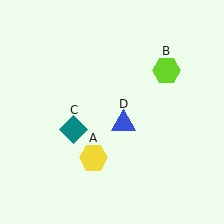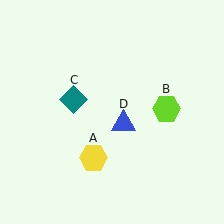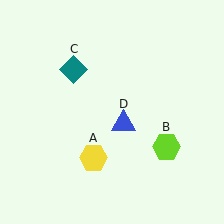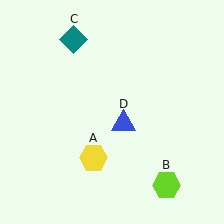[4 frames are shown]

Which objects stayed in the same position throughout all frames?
Yellow hexagon (object A) and blue triangle (object D) remained stationary.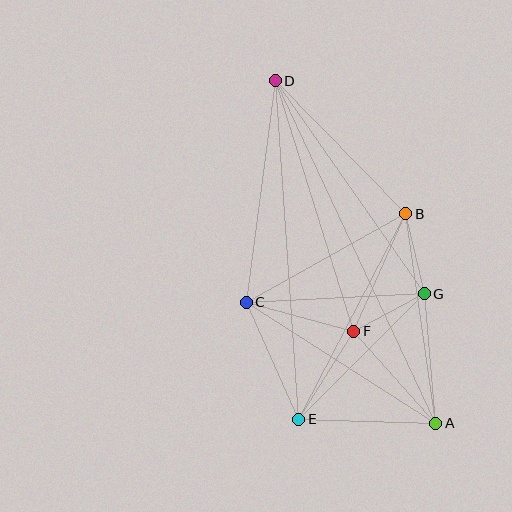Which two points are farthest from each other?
Points A and D are farthest from each other.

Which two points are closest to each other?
Points F and G are closest to each other.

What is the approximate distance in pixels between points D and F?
The distance between D and F is approximately 262 pixels.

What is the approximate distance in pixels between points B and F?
The distance between B and F is approximately 128 pixels.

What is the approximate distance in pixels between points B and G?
The distance between B and G is approximately 82 pixels.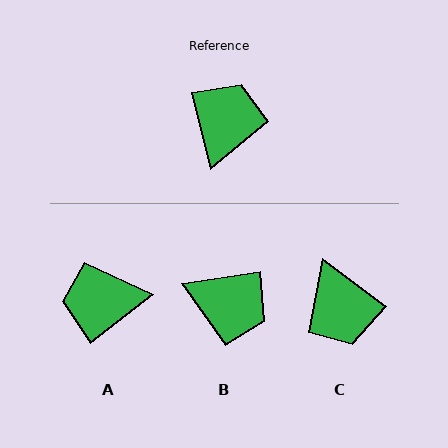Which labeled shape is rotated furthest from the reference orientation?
C, about 141 degrees away.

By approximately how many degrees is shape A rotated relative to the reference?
Approximately 114 degrees counter-clockwise.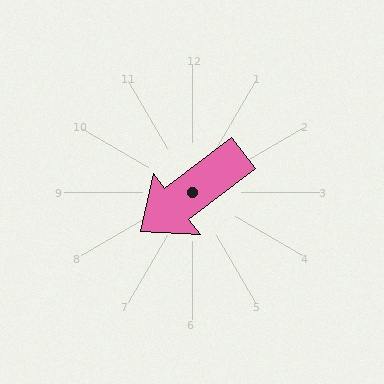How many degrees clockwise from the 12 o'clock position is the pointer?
Approximately 233 degrees.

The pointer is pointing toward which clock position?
Roughly 8 o'clock.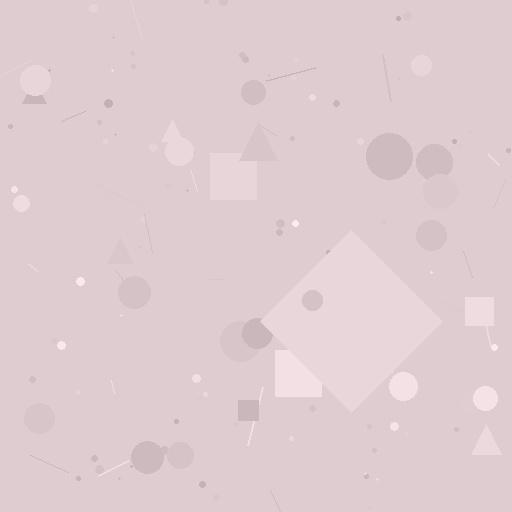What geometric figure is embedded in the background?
A diamond is embedded in the background.